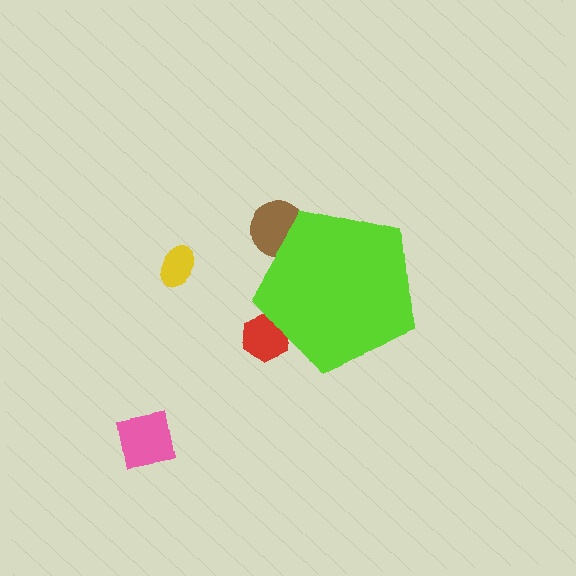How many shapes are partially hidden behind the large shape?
2 shapes are partially hidden.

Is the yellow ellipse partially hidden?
No, the yellow ellipse is fully visible.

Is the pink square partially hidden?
No, the pink square is fully visible.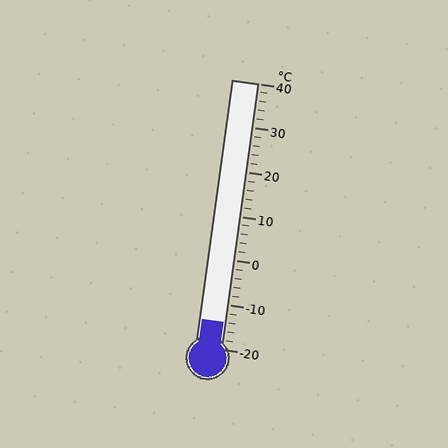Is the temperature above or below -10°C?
The temperature is below -10°C.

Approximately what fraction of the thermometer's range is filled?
The thermometer is filled to approximately 10% of its range.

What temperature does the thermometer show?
The thermometer shows approximately -14°C.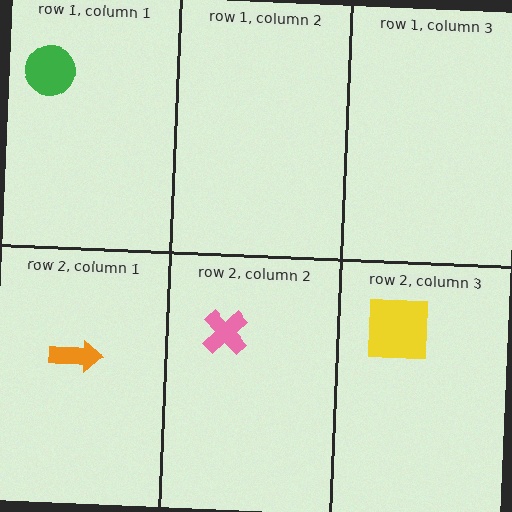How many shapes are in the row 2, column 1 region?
1.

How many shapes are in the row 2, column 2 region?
1.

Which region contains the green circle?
The row 1, column 1 region.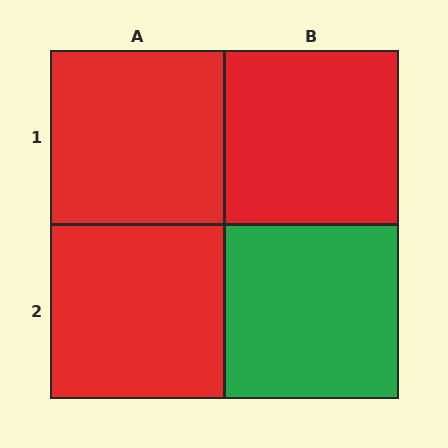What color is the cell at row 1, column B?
Red.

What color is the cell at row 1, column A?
Red.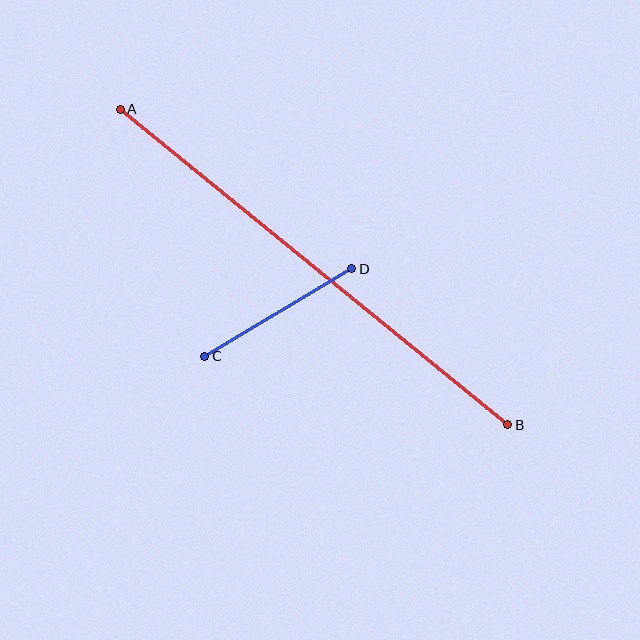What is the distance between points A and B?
The distance is approximately 500 pixels.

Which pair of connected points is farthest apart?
Points A and B are farthest apart.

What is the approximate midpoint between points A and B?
The midpoint is at approximately (314, 267) pixels.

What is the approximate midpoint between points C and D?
The midpoint is at approximately (278, 312) pixels.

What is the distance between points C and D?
The distance is approximately 171 pixels.